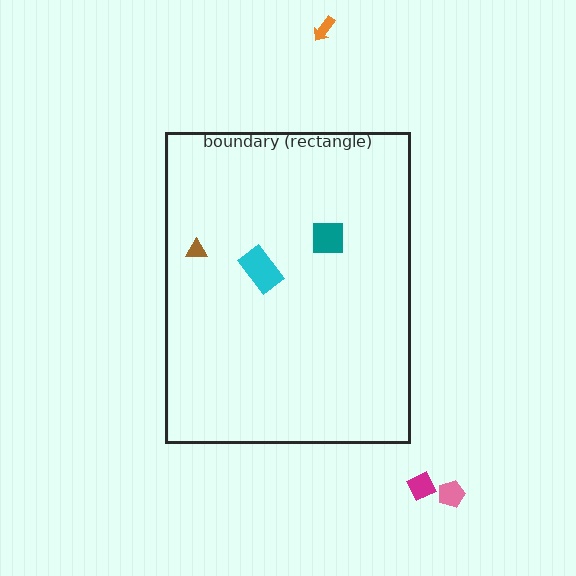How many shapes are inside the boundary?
3 inside, 3 outside.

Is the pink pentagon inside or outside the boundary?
Outside.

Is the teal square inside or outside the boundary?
Inside.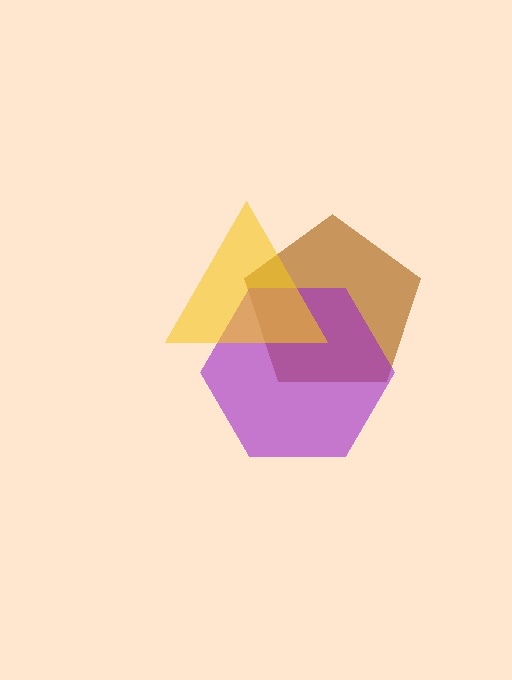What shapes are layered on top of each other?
The layered shapes are: a brown pentagon, a purple hexagon, a yellow triangle.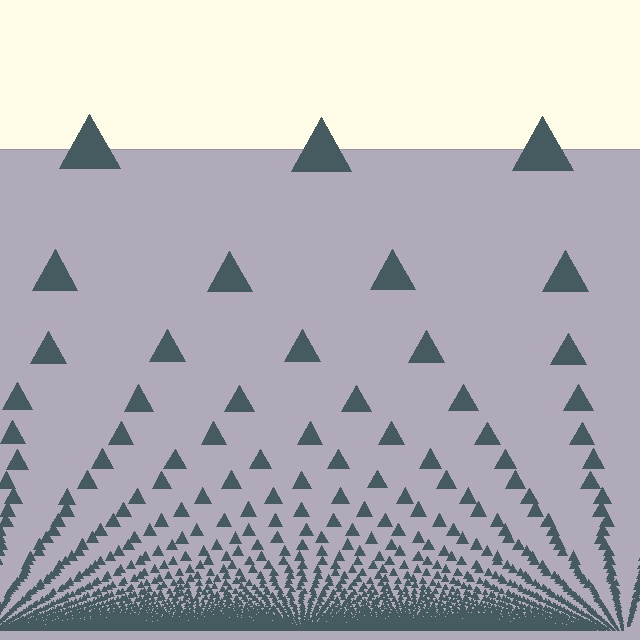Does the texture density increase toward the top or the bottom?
Density increases toward the bottom.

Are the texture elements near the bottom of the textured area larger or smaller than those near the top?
Smaller. The gradient is inverted — elements near the bottom are smaller and denser.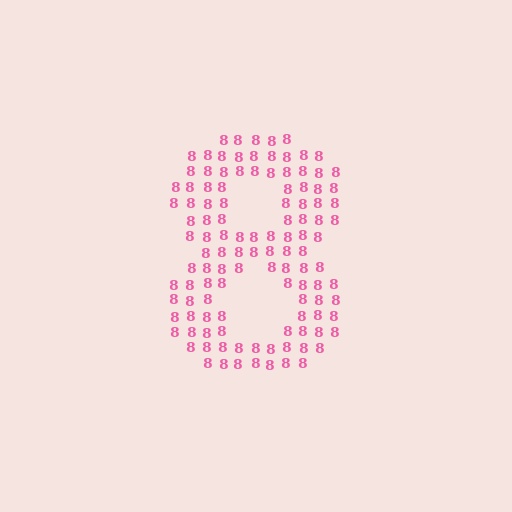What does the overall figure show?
The overall figure shows the digit 8.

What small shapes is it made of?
It is made of small digit 8's.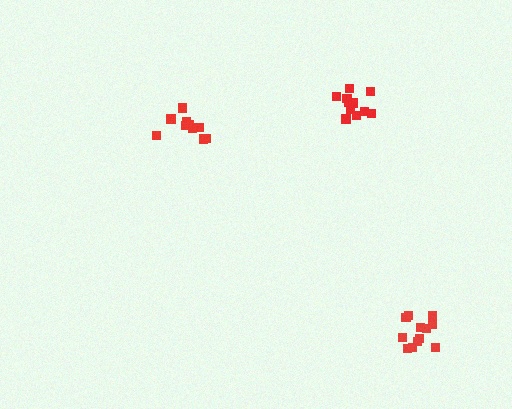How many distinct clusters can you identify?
There are 3 distinct clusters.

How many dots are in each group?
Group 1: 11 dots, Group 2: 12 dots, Group 3: 11 dots (34 total).